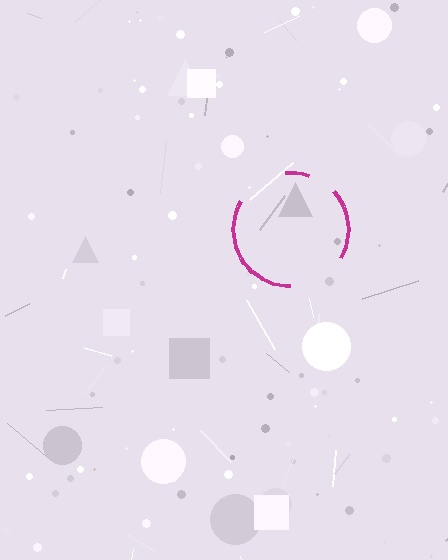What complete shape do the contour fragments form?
The contour fragments form a circle.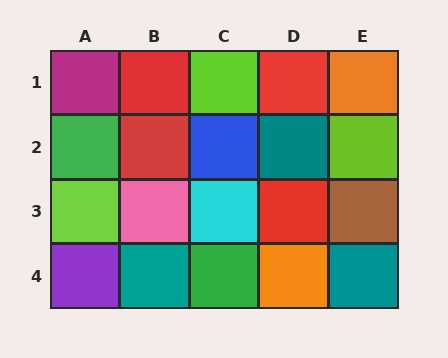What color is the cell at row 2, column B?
Red.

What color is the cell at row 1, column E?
Orange.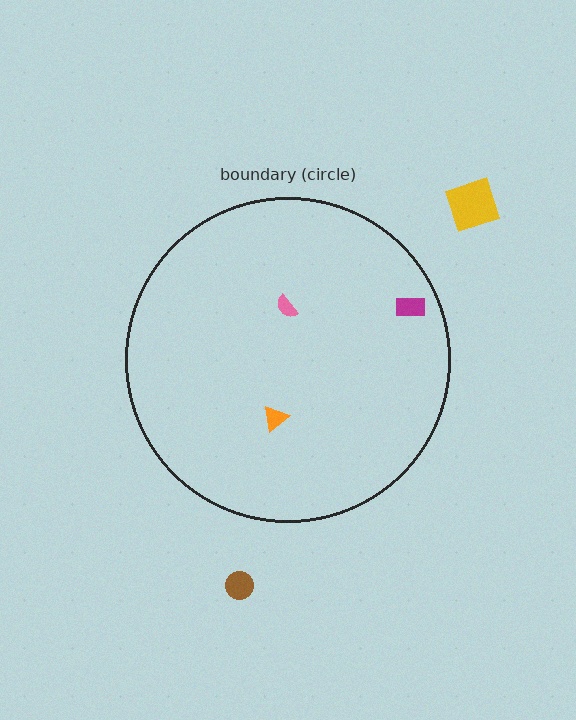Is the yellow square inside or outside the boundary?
Outside.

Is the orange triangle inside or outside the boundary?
Inside.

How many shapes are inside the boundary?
3 inside, 2 outside.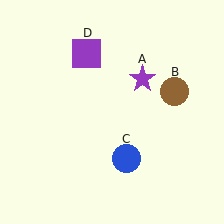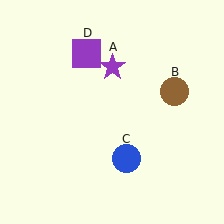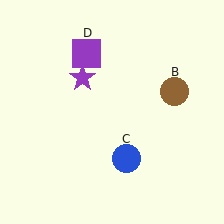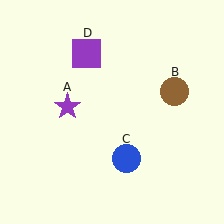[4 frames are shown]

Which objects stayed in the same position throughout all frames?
Brown circle (object B) and blue circle (object C) and purple square (object D) remained stationary.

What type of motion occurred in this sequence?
The purple star (object A) rotated counterclockwise around the center of the scene.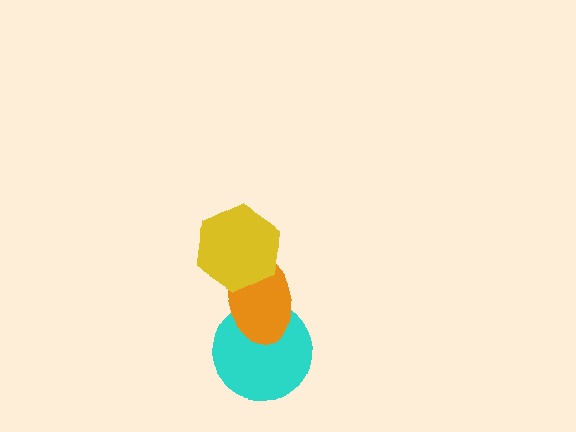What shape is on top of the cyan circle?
The orange ellipse is on top of the cyan circle.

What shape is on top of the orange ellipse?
The yellow hexagon is on top of the orange ellipse.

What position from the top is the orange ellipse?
The orange ellipse is 2nd from the top.